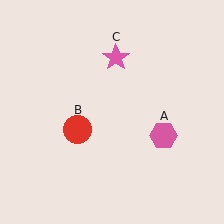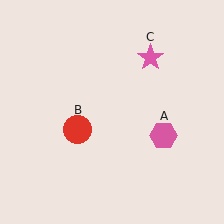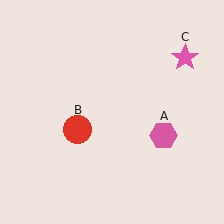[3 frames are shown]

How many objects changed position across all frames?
1 object changed position: pink star (object C).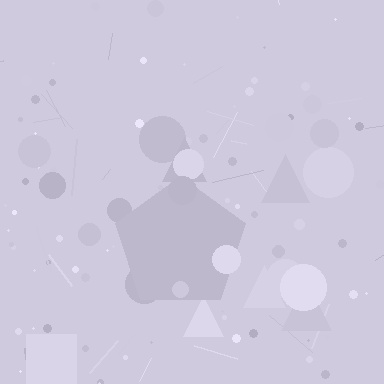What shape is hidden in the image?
A pentagon is hidden in the image.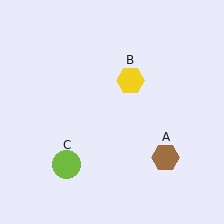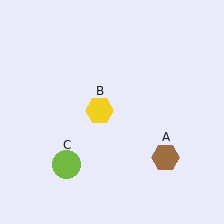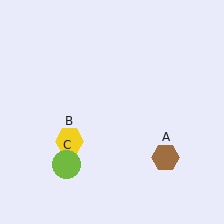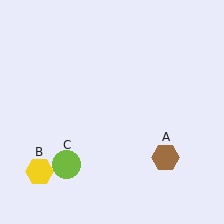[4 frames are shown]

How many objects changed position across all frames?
1 object changed position: yellow hexagon (object B).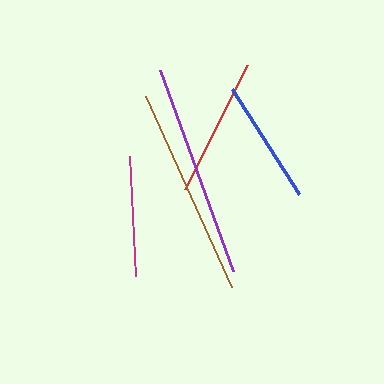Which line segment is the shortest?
The magenta line is the shortest at approximately 120 pixels.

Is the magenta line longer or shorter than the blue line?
The blue line is longer than the magenta line.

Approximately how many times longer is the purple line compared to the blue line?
The purple line is approximately 1.7 times the length of the blue line.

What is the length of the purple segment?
The purple segment is approximately 214 pixels long.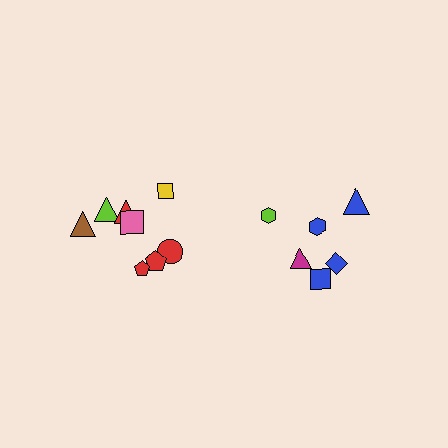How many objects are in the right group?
There are 6 objects.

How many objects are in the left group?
There are 8 objects.